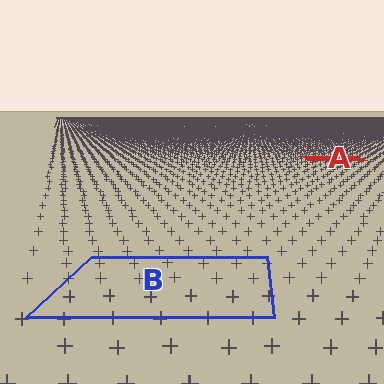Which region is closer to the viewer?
Region B is closer. The texture elements there are larger and more spread out.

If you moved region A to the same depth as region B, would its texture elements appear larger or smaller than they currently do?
They would appear larger. At a closer depth, the same texture elements are projected at a bigger on-screen size.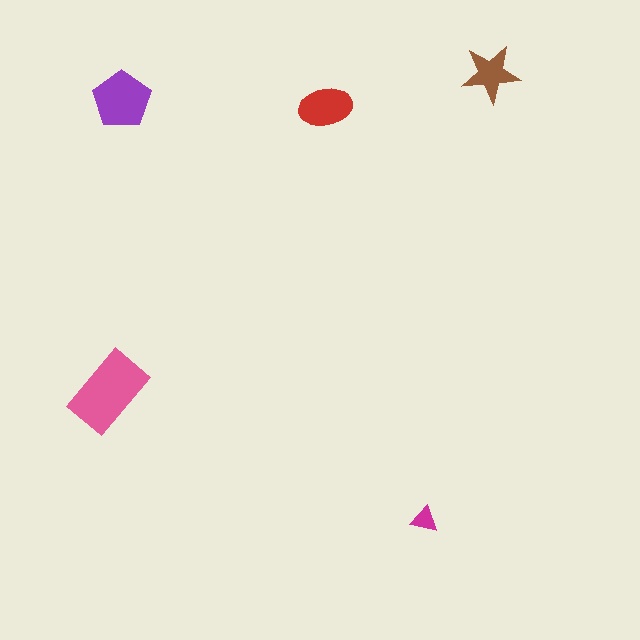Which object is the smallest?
The magenta triangle.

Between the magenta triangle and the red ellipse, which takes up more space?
The red ellipse.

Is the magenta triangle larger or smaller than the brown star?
Smaller.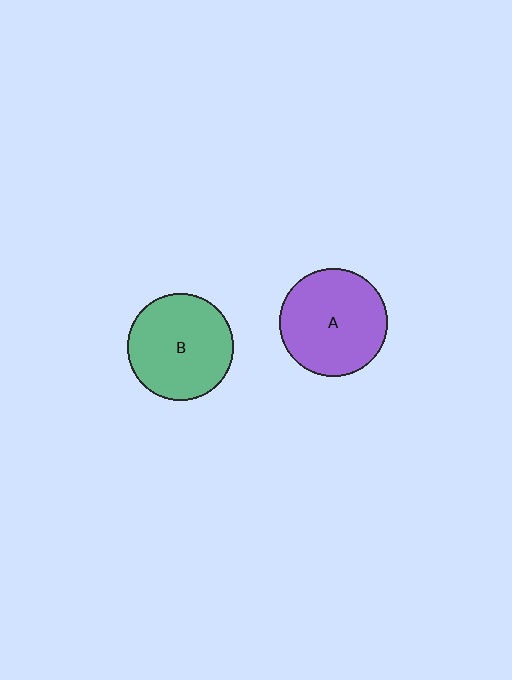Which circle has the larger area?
Circle A (purple).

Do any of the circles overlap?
No, none of the circles overlap.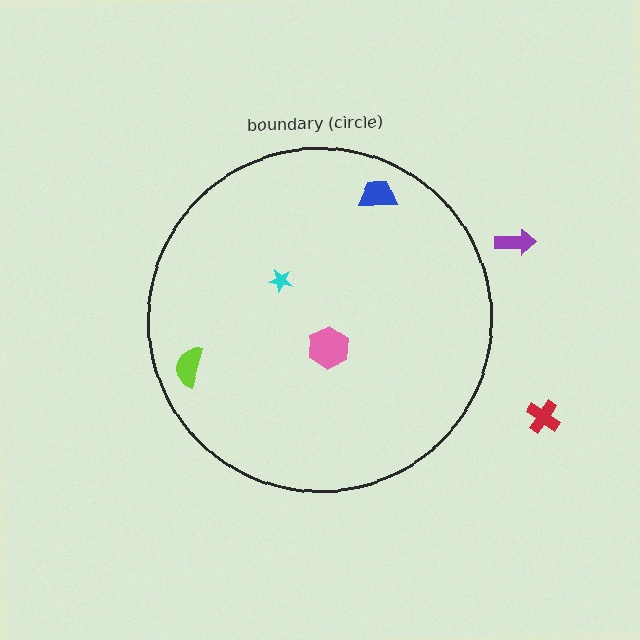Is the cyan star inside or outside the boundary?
Inside.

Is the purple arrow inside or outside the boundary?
Outside.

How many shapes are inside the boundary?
4 inside, 2 outside.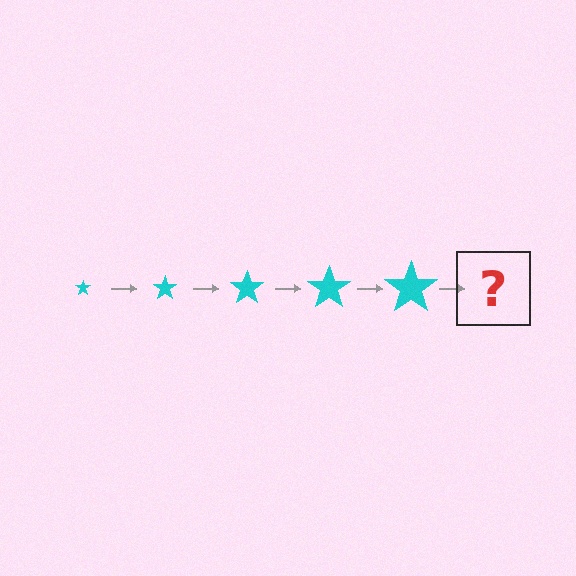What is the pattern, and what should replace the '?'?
The pattern is that the star gets progressively larger each step. The '?' should be a cyan star, larger than the previous one.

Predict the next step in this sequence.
The next step is a cyan star, larger than the previous one.